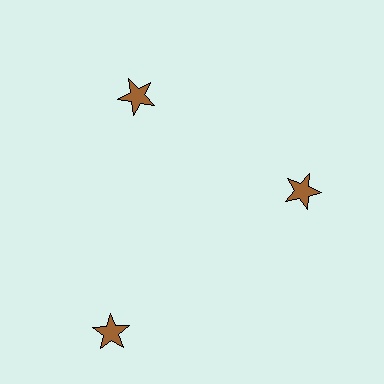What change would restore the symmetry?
The symmetry would be restored by moving it inward, back onto the ring so that all 3 stars sit at equal angles and equal distance from the center.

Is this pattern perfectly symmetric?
No. The 3 brown stars are arranged in a ring, but one element near the 7 o'clock position is pushed outward from the center, breaking the 3-fold rotational symmetry.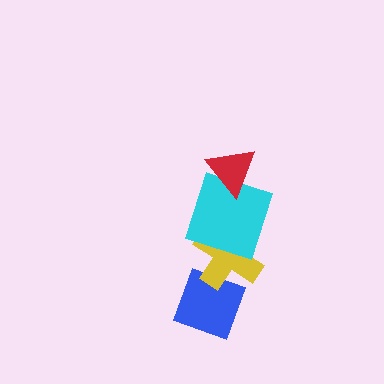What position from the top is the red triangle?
The red triangle is 1st from the top.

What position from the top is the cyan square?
The cyan square is 2nd from the top.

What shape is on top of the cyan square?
The red triangle is on top of the cyan square.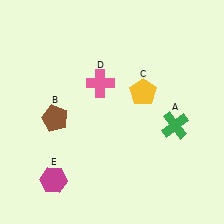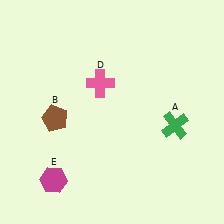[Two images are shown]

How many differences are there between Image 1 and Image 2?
There is 1 difference between the two images.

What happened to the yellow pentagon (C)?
The yellow pentagon (C) was removed in Image 2. It was in the top-right area of Image 1.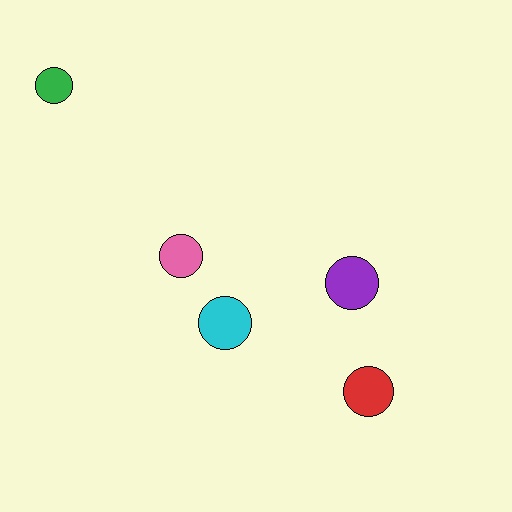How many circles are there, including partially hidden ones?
There are 5 circles.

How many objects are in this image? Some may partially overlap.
There are 5 objects.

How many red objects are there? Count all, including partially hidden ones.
There is 1 red object.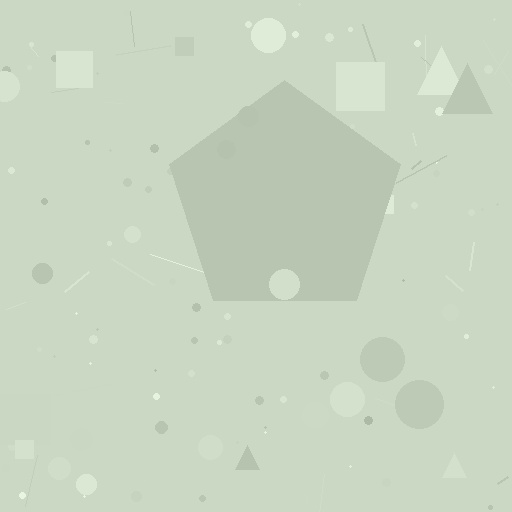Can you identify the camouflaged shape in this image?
The camouflaged shape is a pentagon.